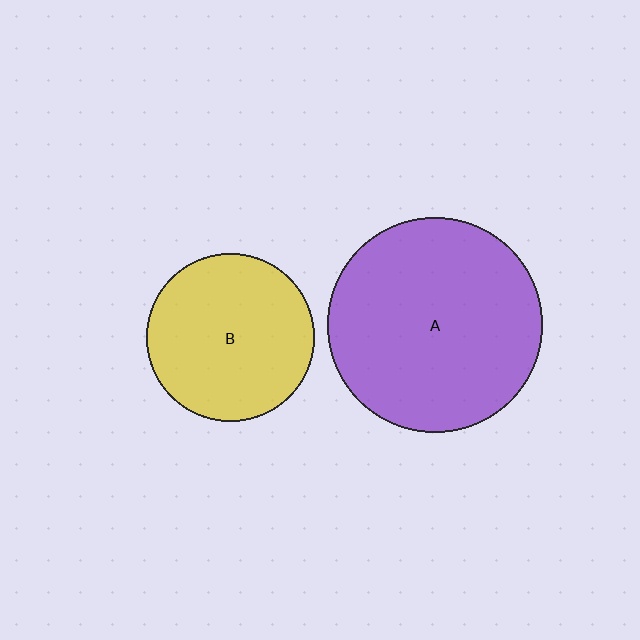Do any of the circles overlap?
No, none of the circles overlap.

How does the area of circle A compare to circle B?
Approximately 1.6 times.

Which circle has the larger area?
Circle A (purple).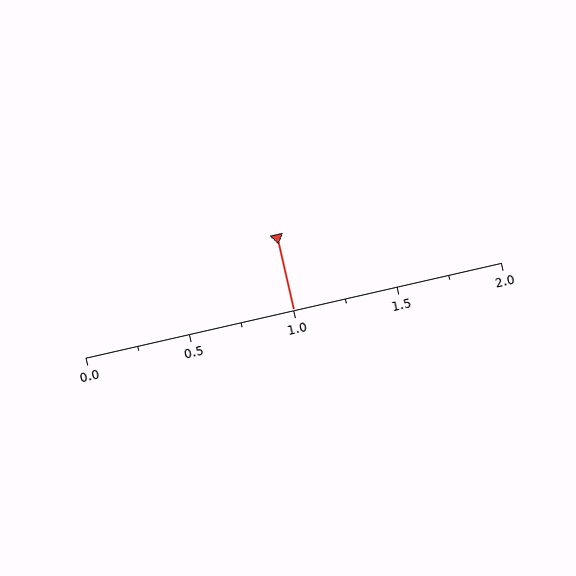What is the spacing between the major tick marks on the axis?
The major ticks are spaced 0.5 apart.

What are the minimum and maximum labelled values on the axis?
The axis runs from 0.0 to 2.0.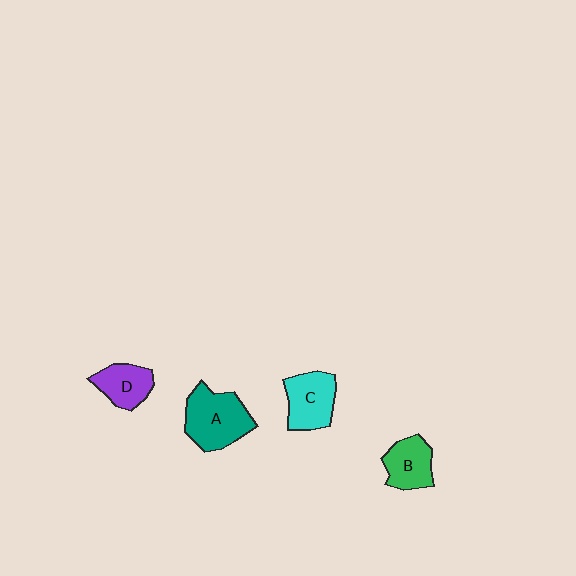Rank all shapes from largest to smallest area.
From largest to smallest: A (teal), C (cyan), B (green), D (purple).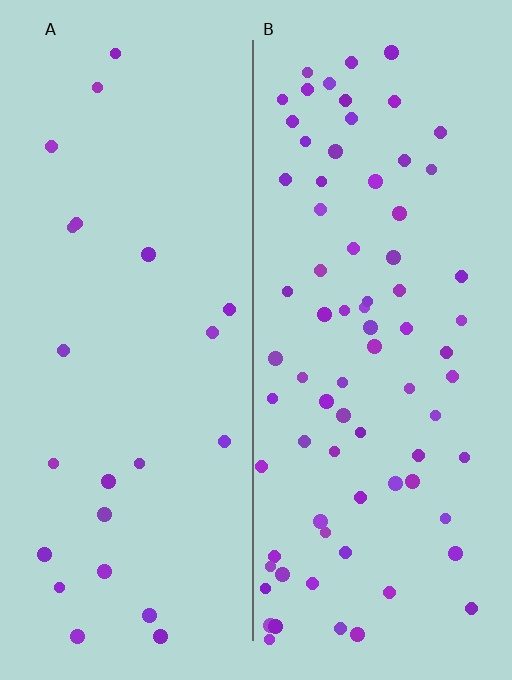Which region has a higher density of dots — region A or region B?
B (the right).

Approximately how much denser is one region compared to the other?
Approximately 3.4× — region B over region A.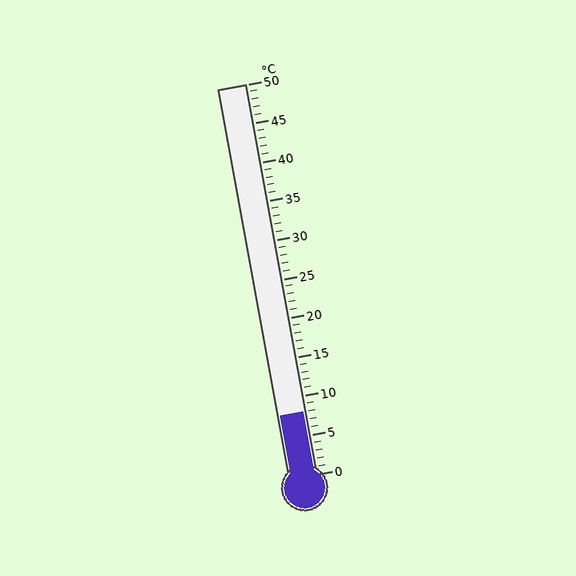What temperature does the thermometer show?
The thermometer shows approximately 8°C.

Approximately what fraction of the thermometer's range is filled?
The thermometer is filled to approximately 15% of its range.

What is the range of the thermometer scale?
The thermometer scale ranges from 0°C to 50°C.